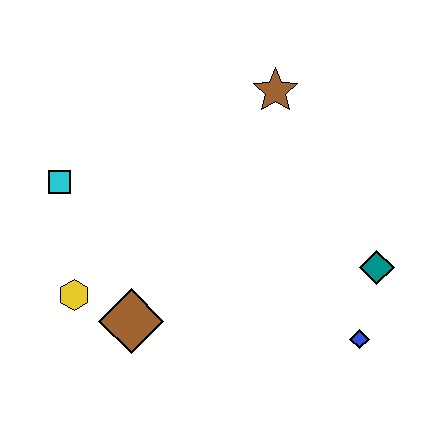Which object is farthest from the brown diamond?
The brown star is farthest from the brown diamond.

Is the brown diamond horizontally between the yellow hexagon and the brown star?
Yes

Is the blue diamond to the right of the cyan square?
Yes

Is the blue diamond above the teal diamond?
No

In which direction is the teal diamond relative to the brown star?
The teal diamond is below the brown star.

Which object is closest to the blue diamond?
The teal diamond is closest to the blue diamond.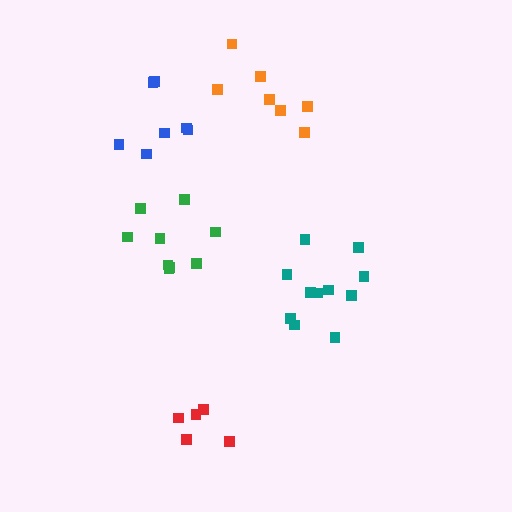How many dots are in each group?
Group 1: 7 dots, Group 2: 11 dots, Group 3: 5 dots, Group 4: 9 dots, Group 5: 7 dots (39 total).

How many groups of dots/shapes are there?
There are 5 groups.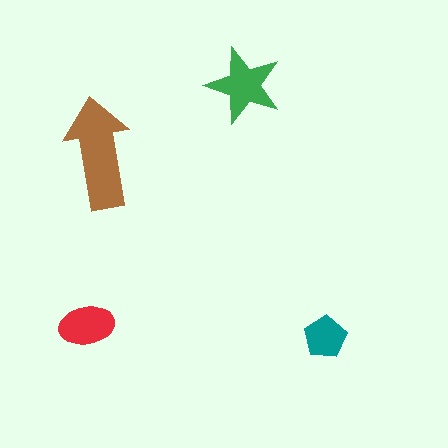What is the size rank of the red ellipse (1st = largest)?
3rd.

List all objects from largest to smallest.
The brown arrow, the green star, the red ellipse, the teal pentagon.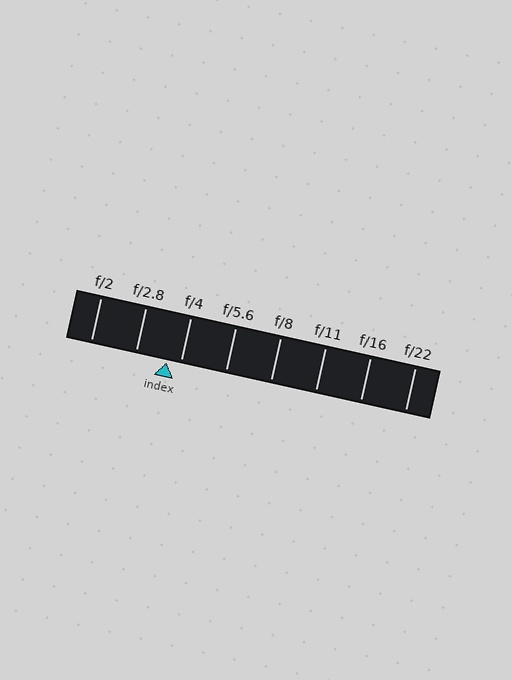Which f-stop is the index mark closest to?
The index mark is closest to f/4.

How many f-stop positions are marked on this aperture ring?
There are 8 f-stop positions marked.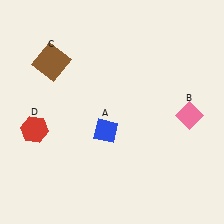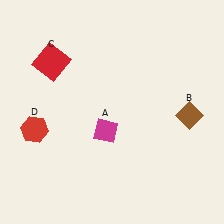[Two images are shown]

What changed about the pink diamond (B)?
In Image 1, B is pink. In Image 2, it changed to brown.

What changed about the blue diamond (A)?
In Image 1, A is blue. In Image 2, it changed to magenta.